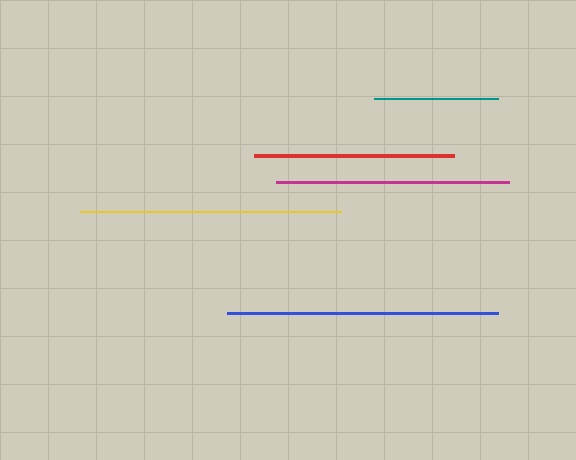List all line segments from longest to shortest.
From longest to shortest: blue, yellow, magenta, red, teal.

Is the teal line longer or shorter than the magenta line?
The magenta line is longer than the teal line.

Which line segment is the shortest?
The teal line is the shortest at approximately 123 pixels.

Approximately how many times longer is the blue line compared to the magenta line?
The blue line is approximately 1.2 times the length of the magenta line.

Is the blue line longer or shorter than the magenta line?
The blue line is longer than the magenta line.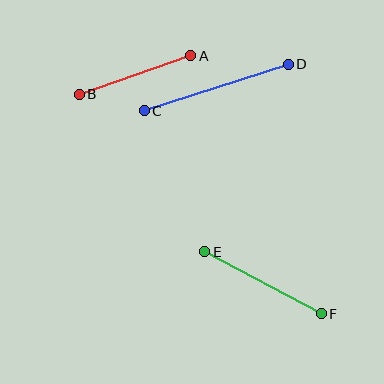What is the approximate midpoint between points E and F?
The midpoint is at approximately (263, 283) pixels.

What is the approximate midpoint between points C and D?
The midpoint is at approximately (216, 87) pixels.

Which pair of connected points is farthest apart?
Points C and D are farthest apart.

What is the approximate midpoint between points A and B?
The midpoint is at approximately (135, 75) pixels.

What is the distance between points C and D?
The distance is approximately 151 pixels.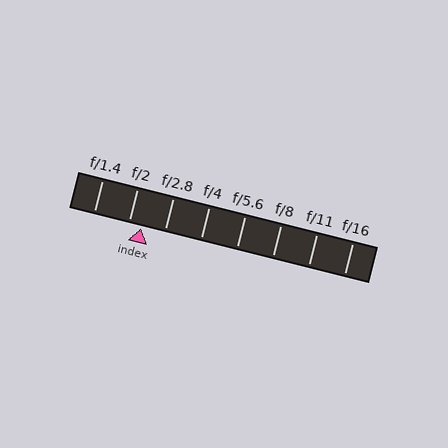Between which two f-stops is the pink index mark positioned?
The index mark is between f/2 and f/2.8.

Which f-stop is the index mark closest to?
The index mark is closest to f/2.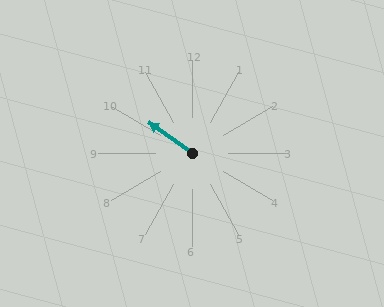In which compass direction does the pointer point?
Northwest.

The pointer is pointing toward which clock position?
Roughly 10 o'clock.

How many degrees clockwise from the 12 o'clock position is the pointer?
Approximately 306 degrees.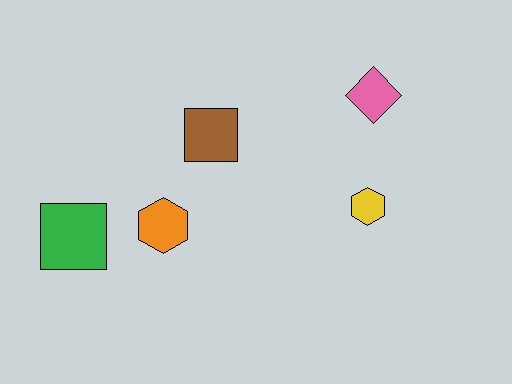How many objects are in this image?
There are 5 objects.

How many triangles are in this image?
There are no triangles.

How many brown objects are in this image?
There is 1 brown object.